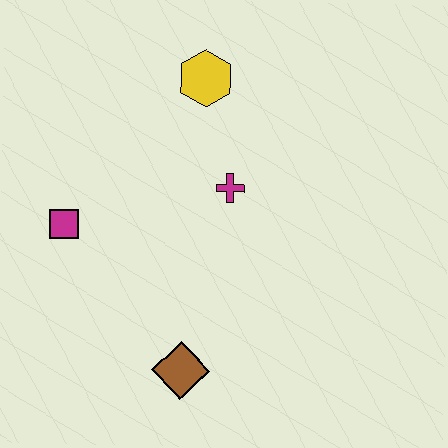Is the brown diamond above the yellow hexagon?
No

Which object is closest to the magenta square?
The magenta cross is closest to the magenta square.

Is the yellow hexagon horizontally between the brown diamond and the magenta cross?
Yes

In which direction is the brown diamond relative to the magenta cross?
The brown diamond is below the magenta cross.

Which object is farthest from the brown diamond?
The yellow hexagon is farthest from the brown diamond.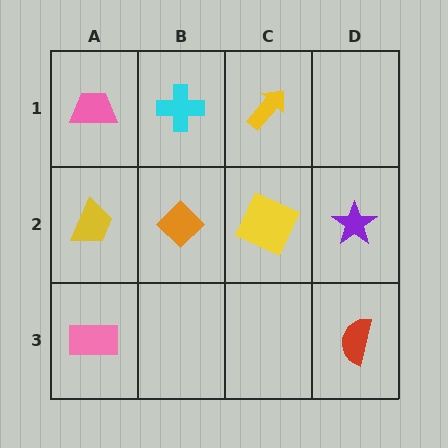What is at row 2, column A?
A yellow trapezoid.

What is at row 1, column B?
A cyan cross.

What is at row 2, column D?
A purple star.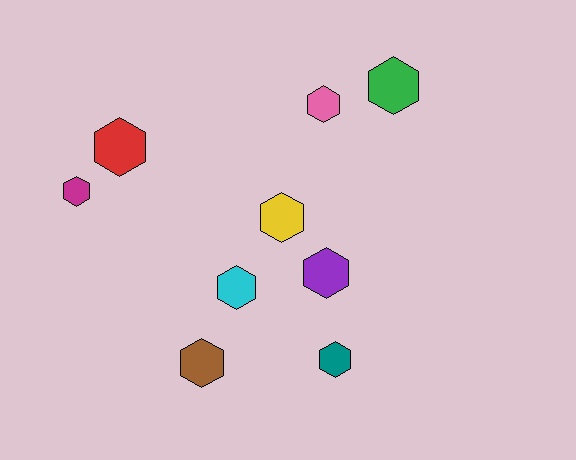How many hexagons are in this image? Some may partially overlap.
There are 9 hexagons.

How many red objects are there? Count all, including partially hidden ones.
There is 1 red object.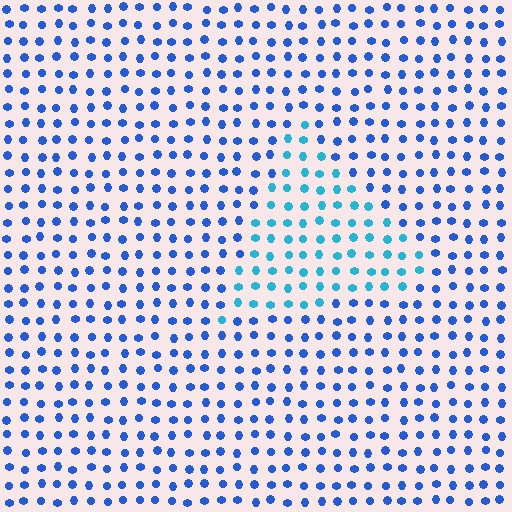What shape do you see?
I see a triangle.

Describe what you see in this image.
The image is filled with small blue elements in a uniform arrangement. A triangle-shaped region is visible where the elements are tinted to a slightly different hue, forming a subtle color boundary.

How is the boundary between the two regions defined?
The boundary is defined purely by a slight shift in hue (about 32 degrees). Spacing, size, and orientation are identical on both sides.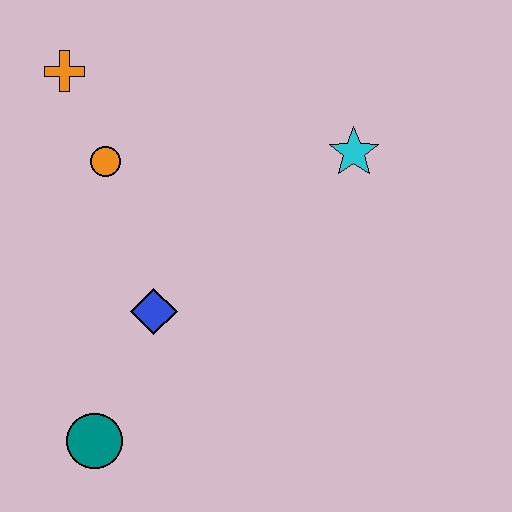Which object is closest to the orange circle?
The orange cross is closest to the orange circle.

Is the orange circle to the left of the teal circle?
No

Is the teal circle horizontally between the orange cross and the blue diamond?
Yes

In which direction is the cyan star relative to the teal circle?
The cyan star is above the teal circle.